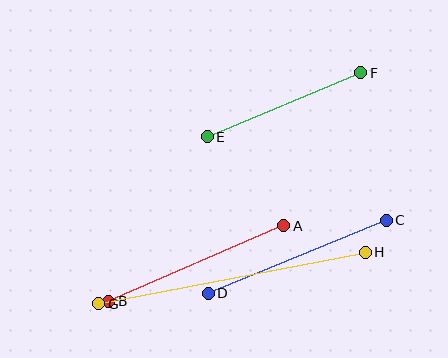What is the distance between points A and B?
The distance is approximately 191 pixels.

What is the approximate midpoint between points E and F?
The midpoint is at approximately (284, 105) pixels.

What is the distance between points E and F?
The distance is approximately 167 pixels.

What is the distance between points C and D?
The distance is approximately 192 pixels.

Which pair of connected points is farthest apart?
Points G and H are farthest apart.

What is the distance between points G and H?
The distance is approximately 271 pixels.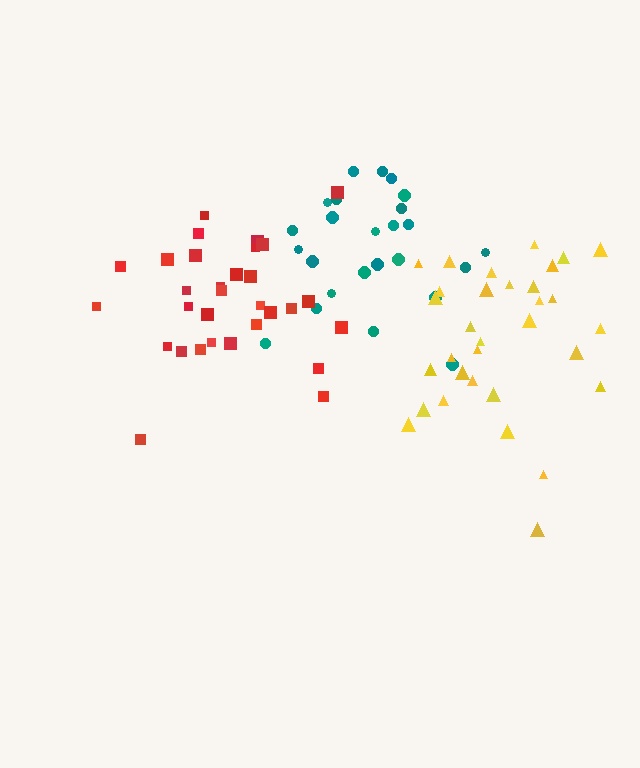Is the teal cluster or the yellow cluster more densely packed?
Teal.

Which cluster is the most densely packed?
Red.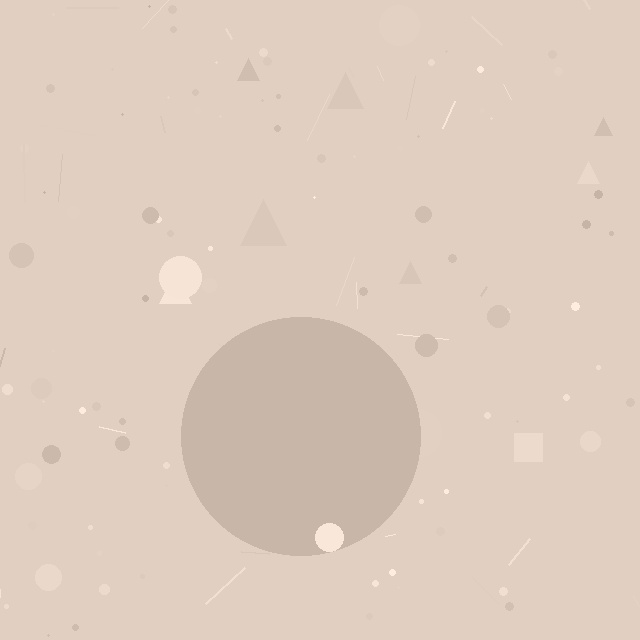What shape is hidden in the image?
A circle is hidden in the image.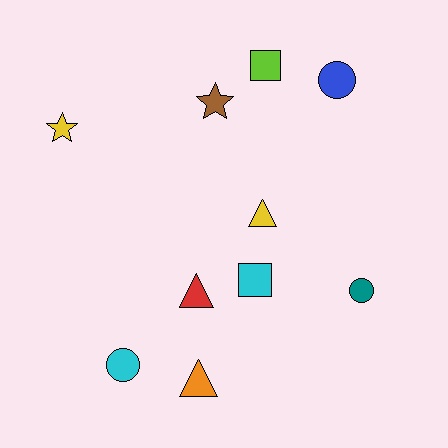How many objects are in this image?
There are 10 objects.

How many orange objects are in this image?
There is 1 orange object.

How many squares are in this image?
There are 2 squares.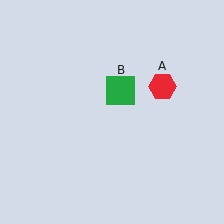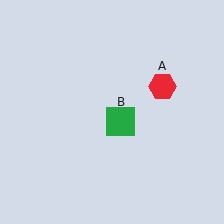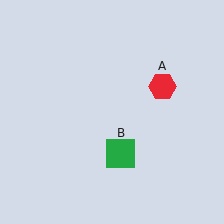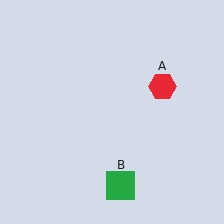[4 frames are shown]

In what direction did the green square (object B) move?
The green square (object B) moved down.